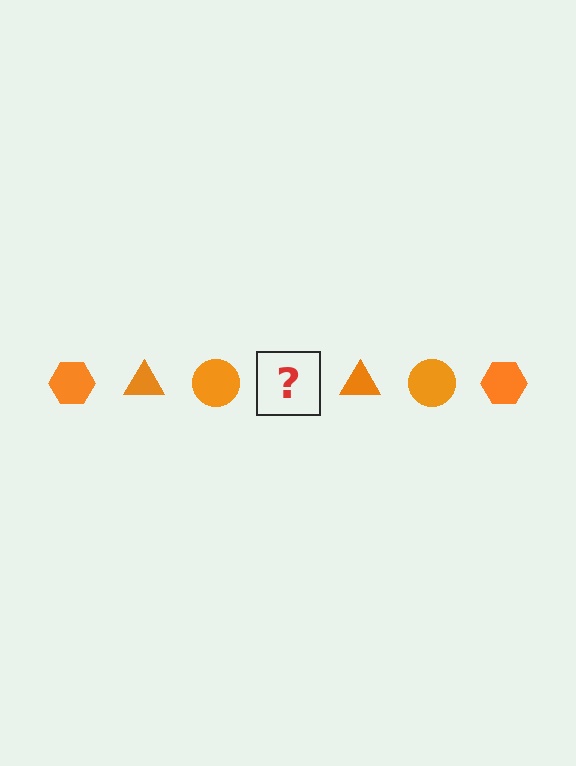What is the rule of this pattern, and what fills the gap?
The rule is that the pattern cycles through hexagon, triangle, circle shapes in orange. The gap should be filled with an orange hexagon.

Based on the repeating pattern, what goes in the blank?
The blank should be an orange hexagon.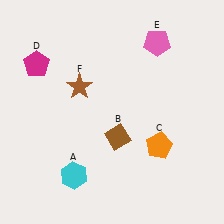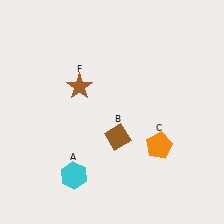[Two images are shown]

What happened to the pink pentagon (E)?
The pink pentagon (E) was removed in Image 2. It was in the top-right area of Image 1.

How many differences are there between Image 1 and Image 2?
There are 2 differences between the two images.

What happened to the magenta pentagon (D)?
The magenta pentagon (D) was removed in Image 2. It was in the top-left area of Image 1.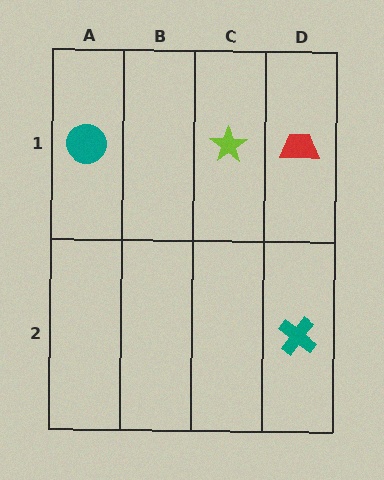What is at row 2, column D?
A teal cross.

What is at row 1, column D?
A red trapezoid.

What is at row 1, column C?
A lime star.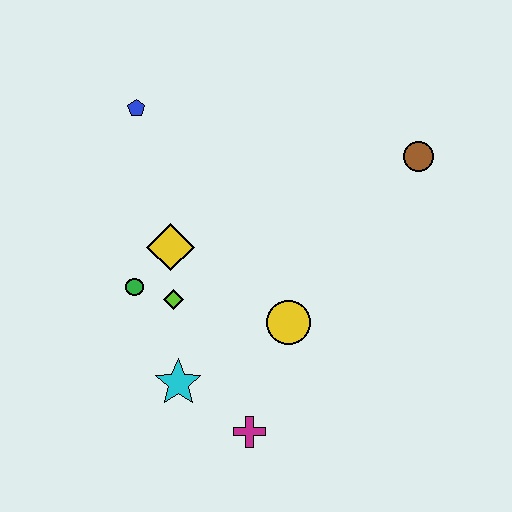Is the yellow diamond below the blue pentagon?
Yes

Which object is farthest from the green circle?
The brown circle is farthest from the green circle.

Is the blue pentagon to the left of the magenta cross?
Yes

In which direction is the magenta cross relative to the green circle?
The magenta cross is below the green circle.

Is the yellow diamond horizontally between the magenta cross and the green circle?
Yes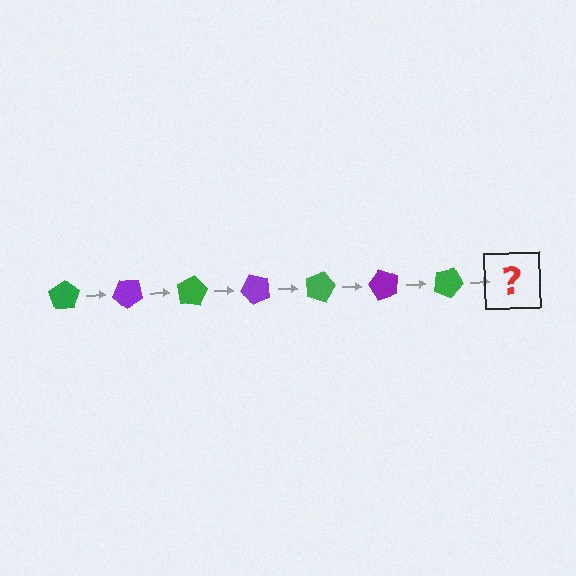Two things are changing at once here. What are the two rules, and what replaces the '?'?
The two rules are that it rotates 40 degrees each step and the color cycles through green and purple. The '?' should be a purple pentagon, rotated 280 degrees from the start.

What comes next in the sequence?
The next element should be a purple pentagon, rotated 280 degrees from the start.